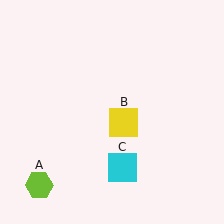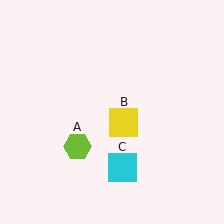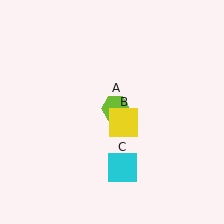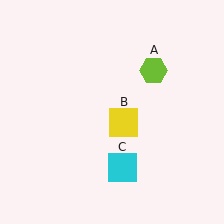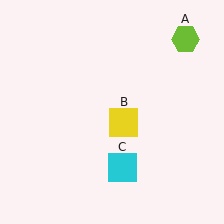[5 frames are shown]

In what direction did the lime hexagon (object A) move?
The lime hexagon (object A) moved up and to the right.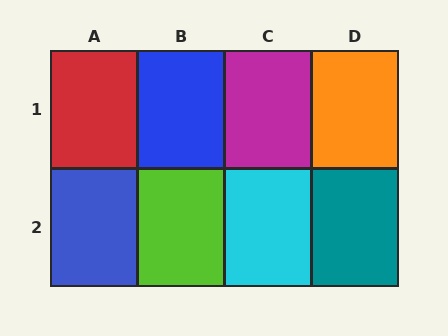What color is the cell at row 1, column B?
Blue.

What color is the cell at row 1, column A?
Red.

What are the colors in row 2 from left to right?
Blue, lime, cyan, teal.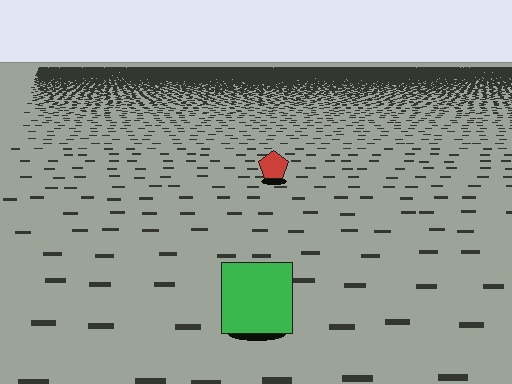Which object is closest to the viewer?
The green square is closest. The texture marks near it are larger and more spread out.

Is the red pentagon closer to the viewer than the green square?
No. The green square is closer — you can tell from the texture gradient: the ground texture is coarser near it.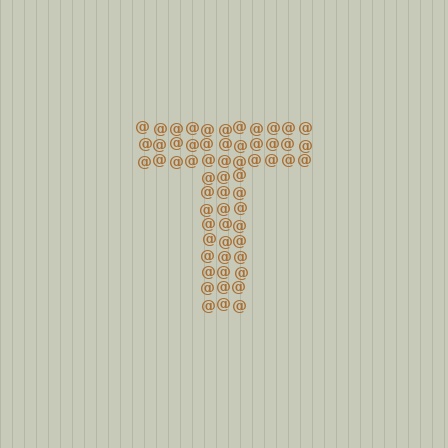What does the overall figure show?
The overall figure shows the letter T.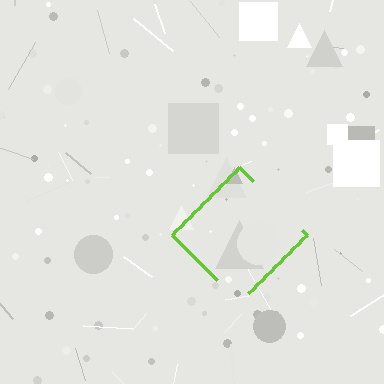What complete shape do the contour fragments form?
The contour fragments form a diamond.